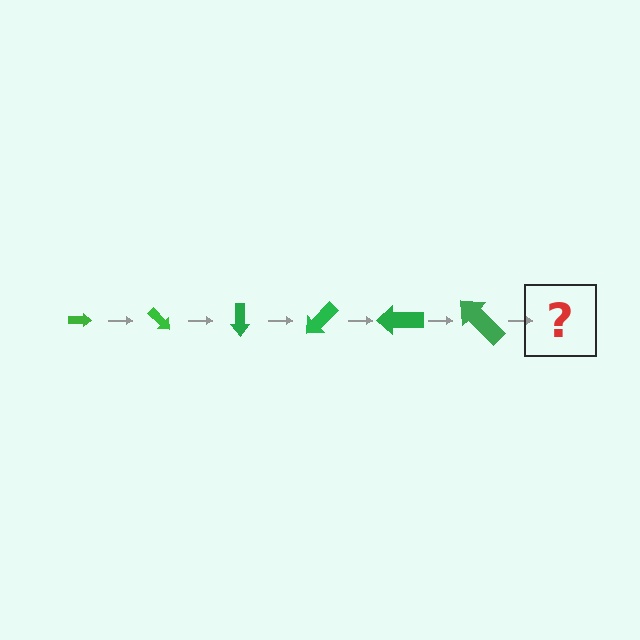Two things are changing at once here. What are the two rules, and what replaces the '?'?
The two rules are that the arrow grows larger each step and it rotates 45 degrees each step. The '?' should be an arrow, larger than the previous one and rotated 270 degrees from the start.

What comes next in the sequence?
The next element should be an arrow, larger than the previous one and rotated 270 degrees from the start.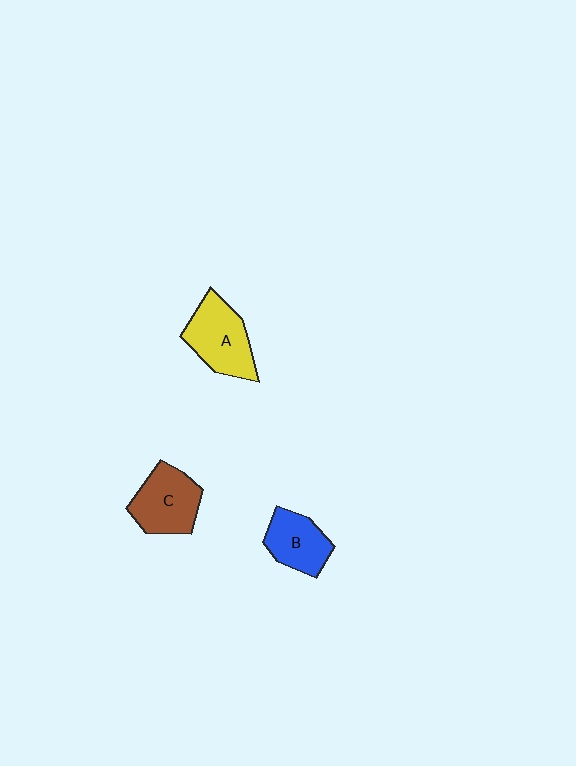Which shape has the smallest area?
Shape B (blue).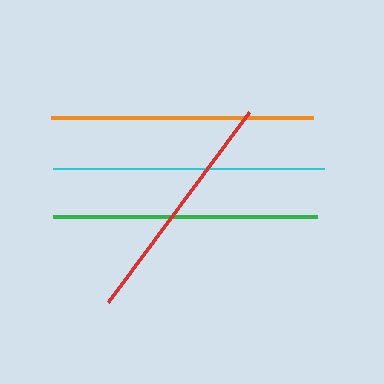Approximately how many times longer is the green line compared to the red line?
The green line is approximately 1.1 times the length of the red line.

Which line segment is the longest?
The cyan line is the longest at approximately 271 pixels.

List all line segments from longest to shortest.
From longest to shortest: cyan, green, orange, red.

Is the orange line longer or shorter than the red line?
The orange line is longer than the red line.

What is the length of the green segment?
The green segment is approximately 264 pixels long.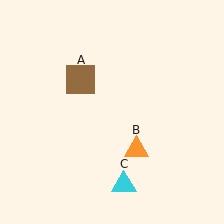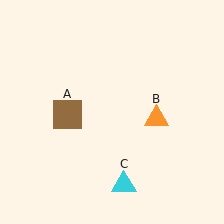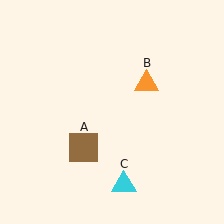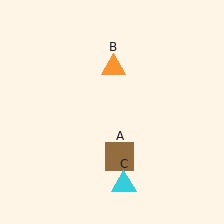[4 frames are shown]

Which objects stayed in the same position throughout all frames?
Cyan triangle (object C) remained stationary.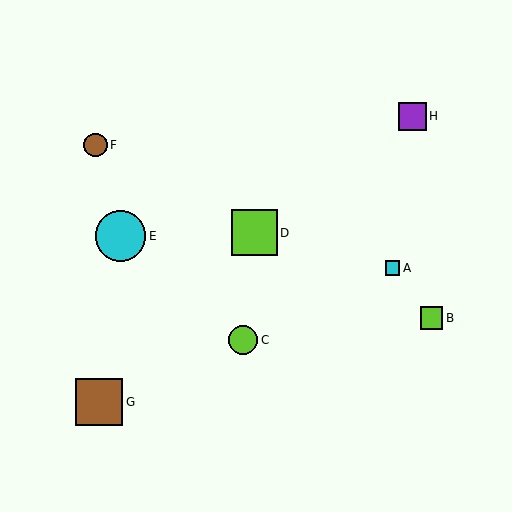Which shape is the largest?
The cyan circle (labeled E) is the largest.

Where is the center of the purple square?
The center of the purple square is at (413, 116).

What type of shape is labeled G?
Shape G is a brown square.